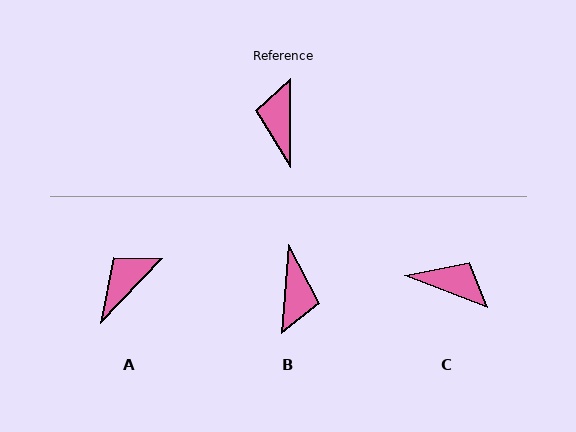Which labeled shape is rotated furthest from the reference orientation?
B, about 176 degrees away.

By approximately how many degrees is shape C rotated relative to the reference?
Approximately 111 degrees clockwise.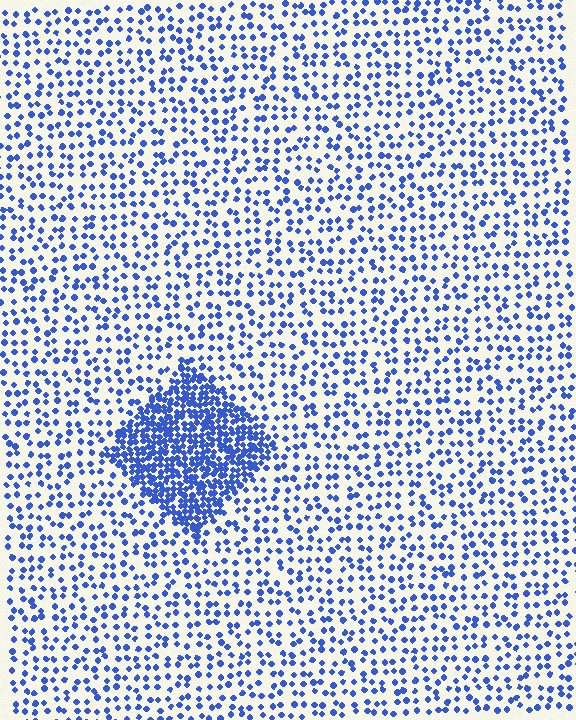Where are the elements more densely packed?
The elements are more densely packed inside the diamond boundary.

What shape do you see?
I see a diamond.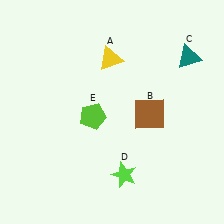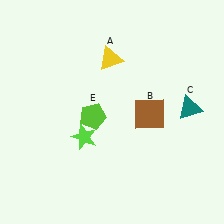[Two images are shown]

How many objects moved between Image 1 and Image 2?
2 objects moved between the two images.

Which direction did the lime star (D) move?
The lime star (D) moved left.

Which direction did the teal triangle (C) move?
The teal triangle (C) moved down.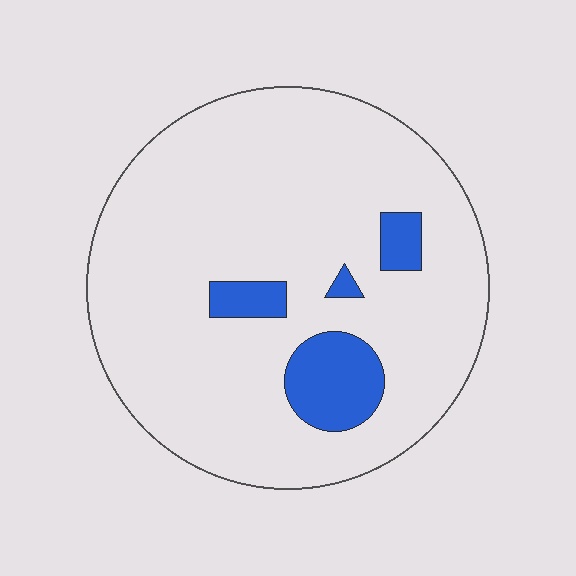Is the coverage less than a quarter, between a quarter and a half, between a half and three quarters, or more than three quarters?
Less than a quarter.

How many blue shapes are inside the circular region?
4.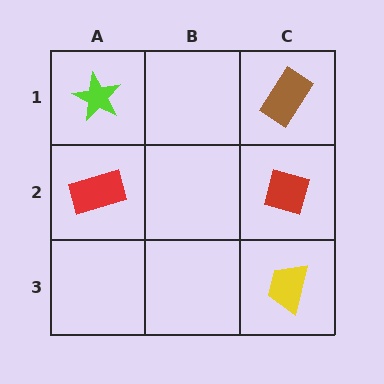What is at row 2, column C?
A red diamond.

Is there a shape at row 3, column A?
No, that cell is empty.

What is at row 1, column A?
A lime star.